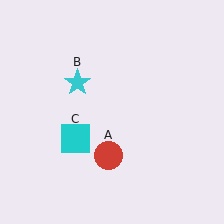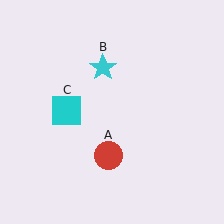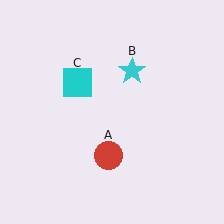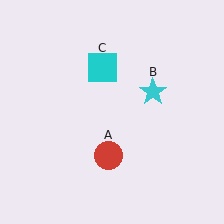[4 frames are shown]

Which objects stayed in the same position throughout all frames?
Red circle (object A) remained stationary.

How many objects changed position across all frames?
2 objects changed position: cyan star (object B), cyan square (object C).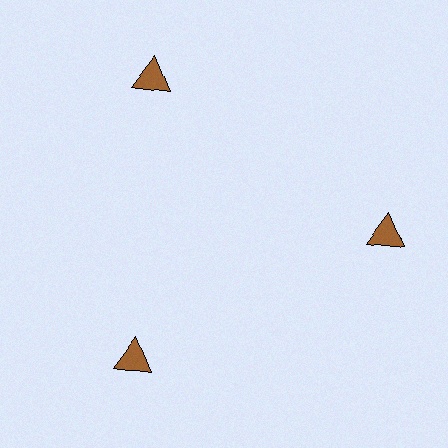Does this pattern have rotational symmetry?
Yes, this pattern has 3-fold rotational symmetry. It looks the same after rotating 120 degrees around the center.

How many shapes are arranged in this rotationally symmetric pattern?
There are 3 shapes, arranged in 3 groups of 1.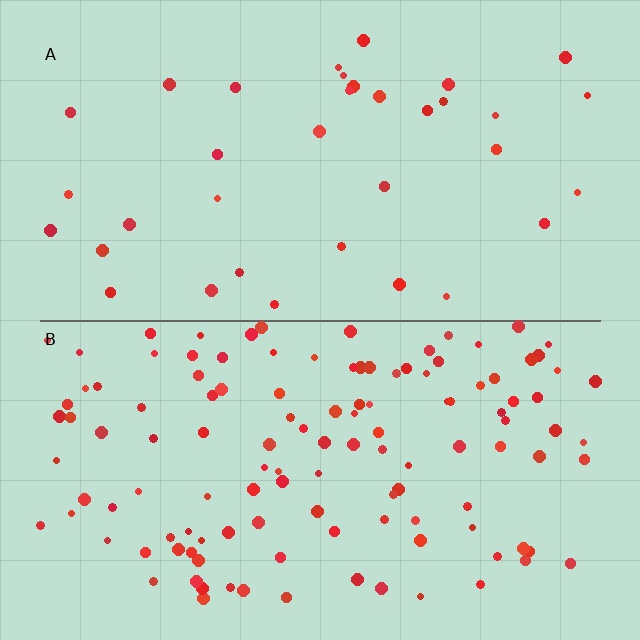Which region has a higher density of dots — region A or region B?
B (the bottom).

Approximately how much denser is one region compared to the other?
Approximately 3.5× — region B over region A.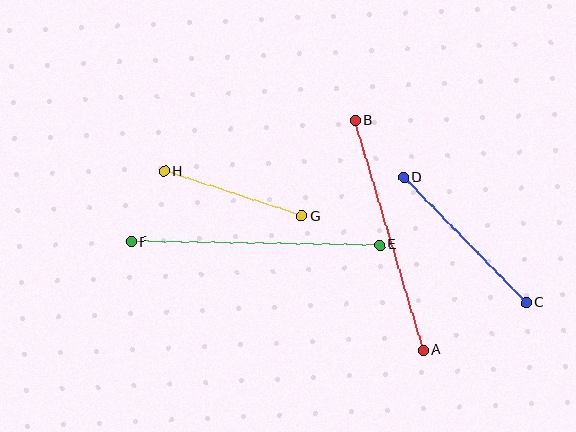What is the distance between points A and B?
The distance is approximately 240 pixels.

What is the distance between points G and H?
The distance is approximately 145 pixels.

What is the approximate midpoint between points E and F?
The midpoint is at approximately (255, 243) pixels.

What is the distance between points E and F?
The distance is approximately 248 pixels.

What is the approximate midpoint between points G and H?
The midpoint is at approximately (233, 194) pixels.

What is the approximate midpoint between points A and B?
The midpoint is at approximately (389, 236) pixels.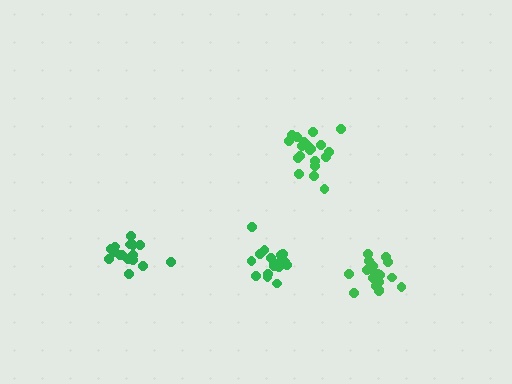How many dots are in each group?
Group 1: 20 dots, Group 2: 18 dots, Group 3: 16 dots, Group 4: 20 dots (74 total).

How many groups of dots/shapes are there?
There are 4 groups.